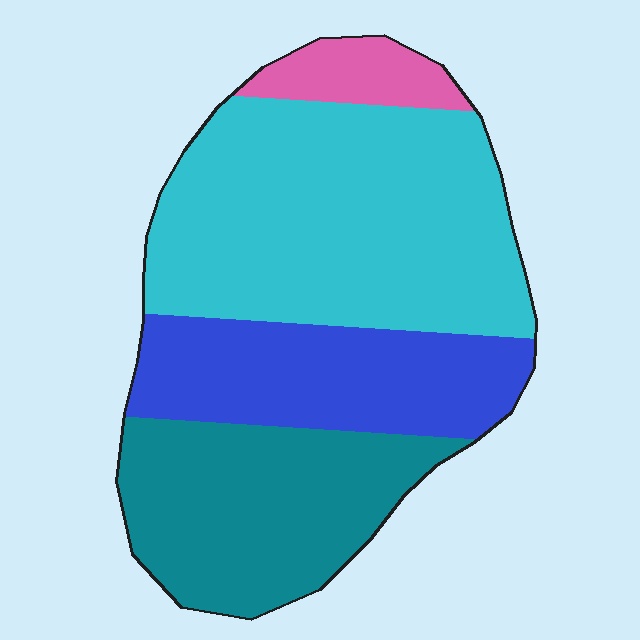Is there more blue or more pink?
Blue.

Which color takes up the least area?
Pink, at roughly 5%.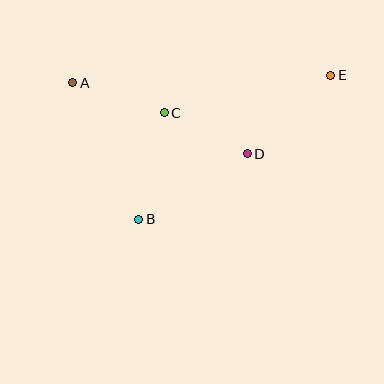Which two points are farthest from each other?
Points A and E are farthest from each other.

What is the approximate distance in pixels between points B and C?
The distance between B and C is approximately 109 pixels.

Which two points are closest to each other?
Points C and D are closest to each other.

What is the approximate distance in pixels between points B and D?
The distance between B and D is approximately 126 pixels.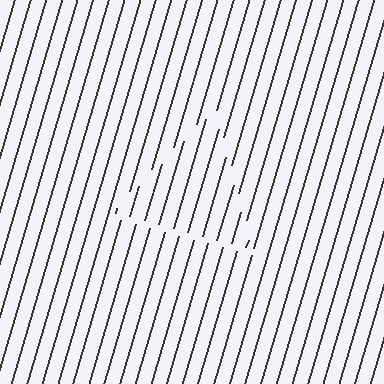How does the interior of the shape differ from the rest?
The interior of the shape contains the same grating, shifted by half a period — the contour is defined by the phase discontinuity where line-ends from the inner and outer gratings abut.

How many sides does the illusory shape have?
3 sides — the line-ends trace a triangle.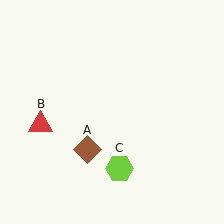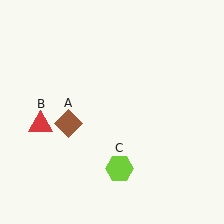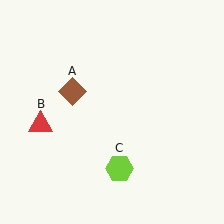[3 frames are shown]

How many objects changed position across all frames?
1 object changed position: brown diamond (object A).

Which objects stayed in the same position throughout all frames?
Red triangle (object B) and lime hexagon (object C) remained stationary.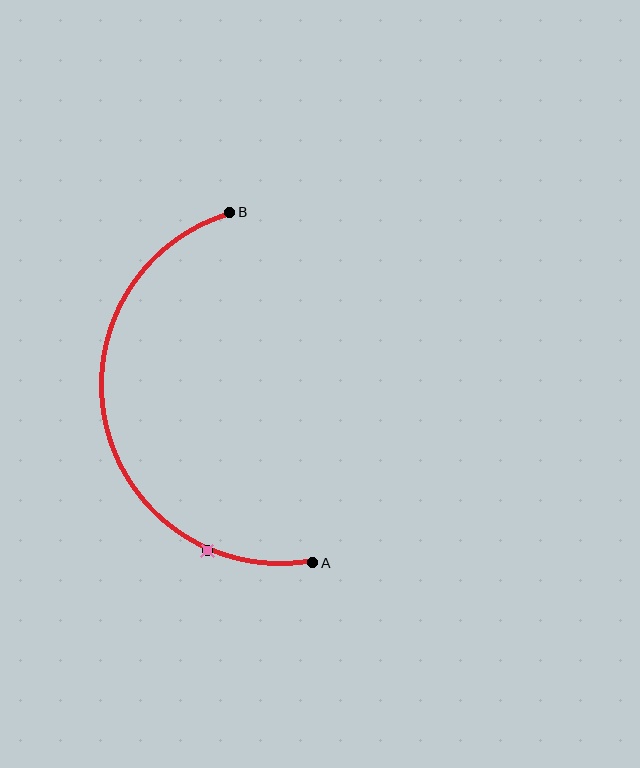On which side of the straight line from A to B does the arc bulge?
The arc bulges to the left of the straight line connecting A and B.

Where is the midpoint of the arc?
The arc midpoint is the point on the curve farthest from the straight line joining A and B. It sits to the left of that line.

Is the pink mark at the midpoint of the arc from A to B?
No. The pink mark lies on the arc but is closer to endpoint A. The arc midpoint would be at the point on the curve equidistant along the arc from both A and B.